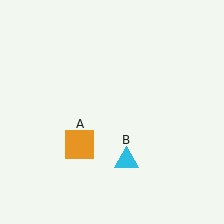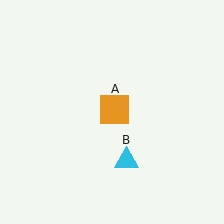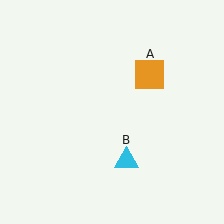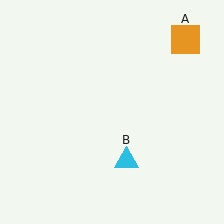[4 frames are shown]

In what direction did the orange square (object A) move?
The orange square (object A) moved up and to the right.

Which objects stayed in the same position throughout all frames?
Cyan triangle (object B) remained stationary.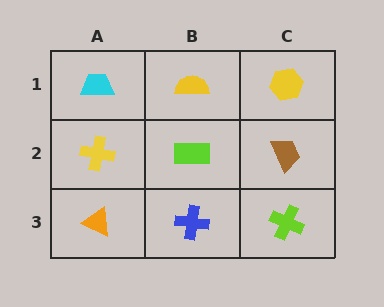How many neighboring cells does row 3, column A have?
2.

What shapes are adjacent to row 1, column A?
A yellow cross (row 2, column A), a yellow semicircle (row 1, column B).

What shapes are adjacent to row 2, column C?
A yellow hexagon (row 1, column C), a lime cross (row 3, column C), a lime rectangle (row 2, column B).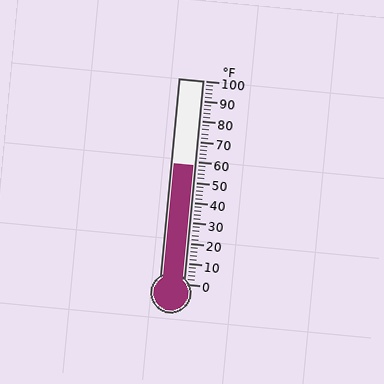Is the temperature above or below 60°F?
The temperature is below 60°F.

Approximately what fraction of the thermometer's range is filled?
The thermometer is filled to approximately 60% of its range.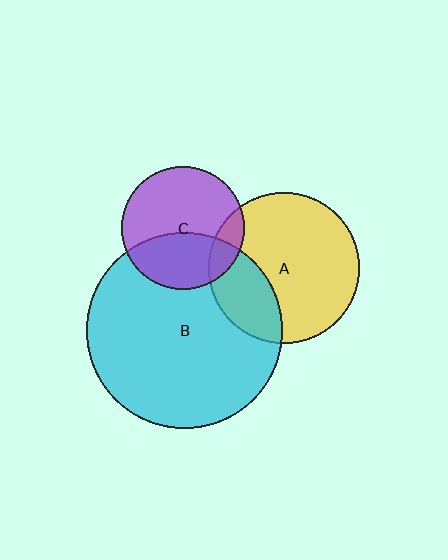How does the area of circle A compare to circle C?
Approximately 1.5 times.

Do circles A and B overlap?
Yes.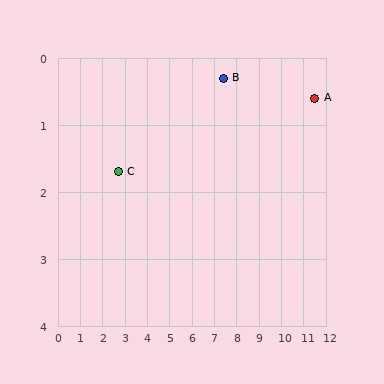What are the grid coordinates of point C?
Point C is at approximately (2.7, 1.7).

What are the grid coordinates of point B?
Point B is at approximately (7.4, 0.3).